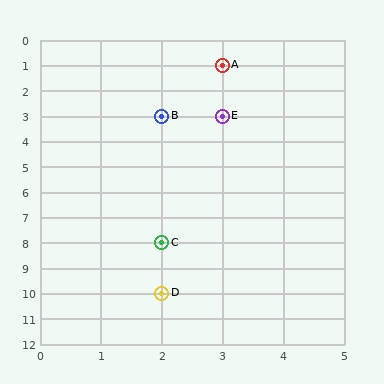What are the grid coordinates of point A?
Point A is at grid coordinates (3, 1).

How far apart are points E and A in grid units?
Points E and A are 2 rows apart.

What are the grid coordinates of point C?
Point C is at grid coordinates (2, 8).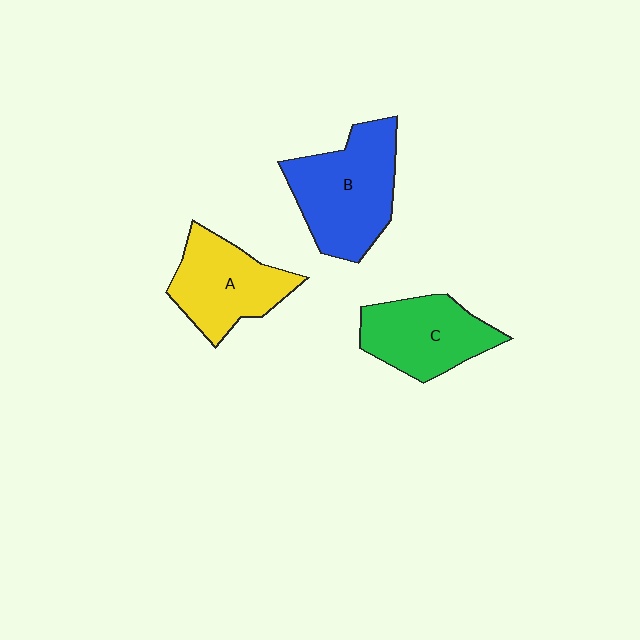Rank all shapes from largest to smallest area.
From largest to smallest: B (blue), A (yellow), C (green).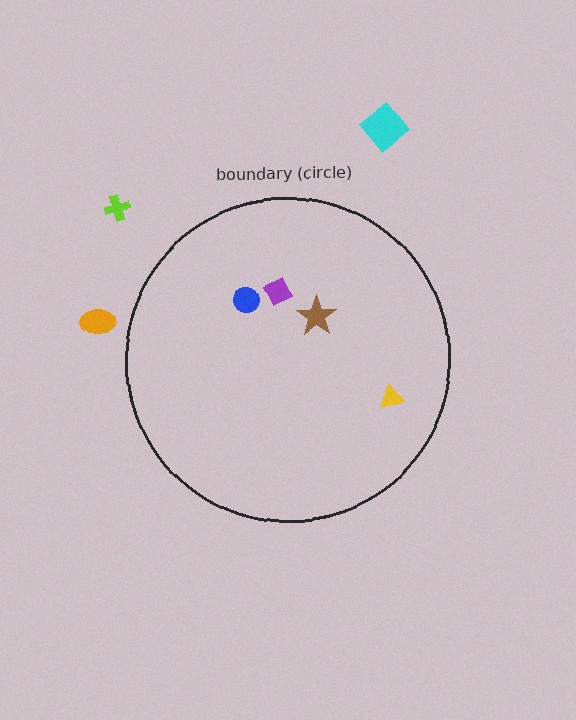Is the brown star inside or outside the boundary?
Inside.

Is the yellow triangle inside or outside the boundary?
Inside.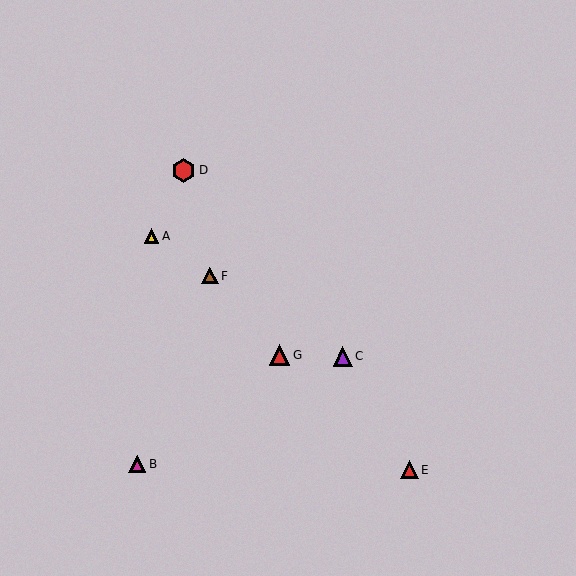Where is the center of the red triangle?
The center of the red triangle is at (409, 470).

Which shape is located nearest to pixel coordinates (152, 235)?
The yellow triangle (labeled A) at (152, 236) is nearest to that location.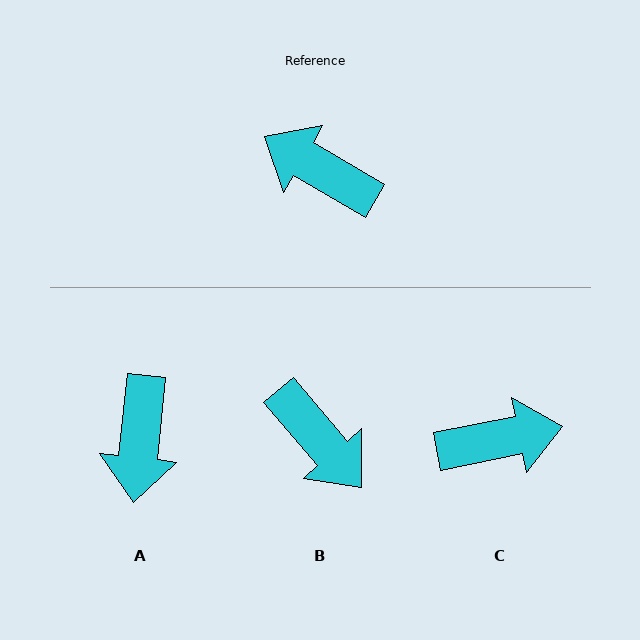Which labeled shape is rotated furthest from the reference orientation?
B, about 161 degrees away.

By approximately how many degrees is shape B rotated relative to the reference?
Approximately 161 degrees counter-clockwise.